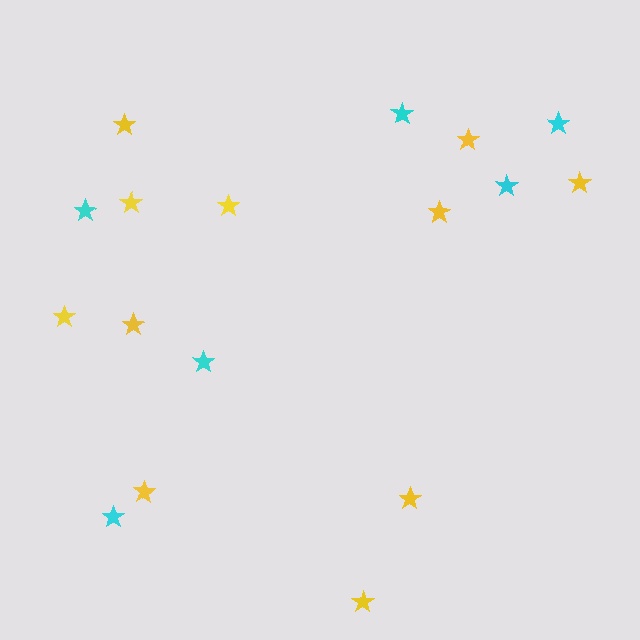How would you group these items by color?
There are 2 groups: one group of cyan stars (6) and one group of yellow stars (11).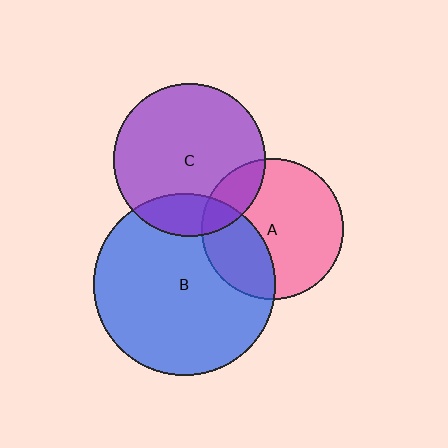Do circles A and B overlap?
Yes.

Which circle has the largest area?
Circle B (blue).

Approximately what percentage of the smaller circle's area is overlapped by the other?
Approximately 30%.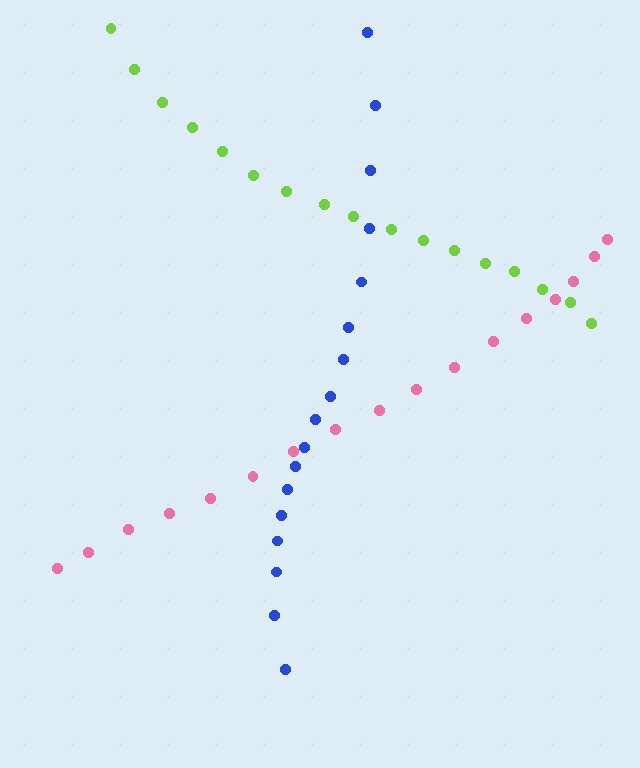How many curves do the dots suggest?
There are 3 distinct paths.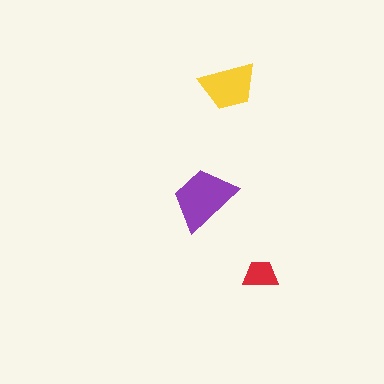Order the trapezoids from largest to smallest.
the purple one, the yellow one, the red one.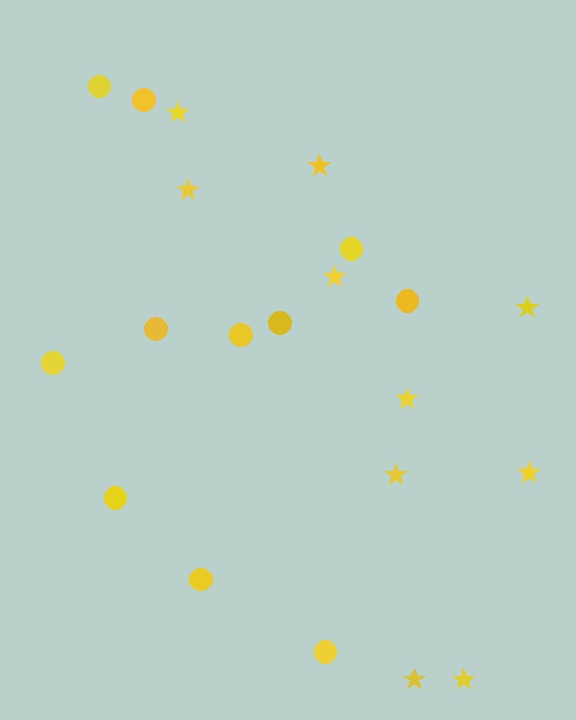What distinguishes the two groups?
There are 2 groups: one group of circles (11) and one group of stars (10).